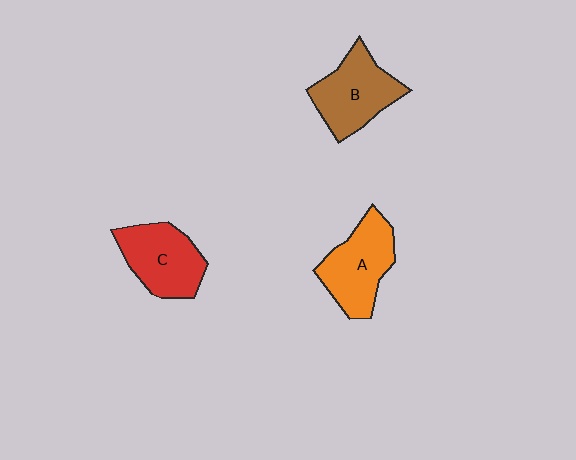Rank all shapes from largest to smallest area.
From largest to smallest: A (orange), B (brown), C (red).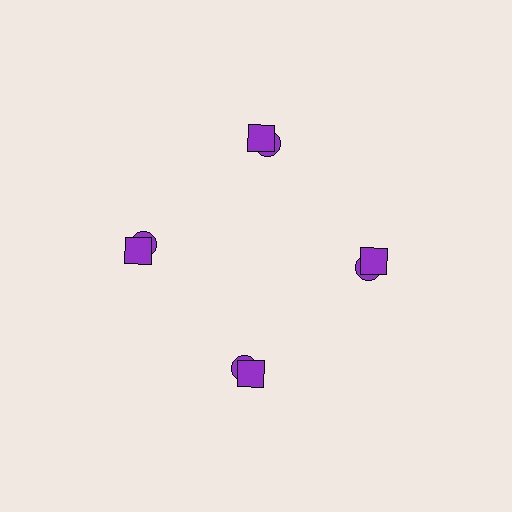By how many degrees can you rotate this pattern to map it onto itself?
The pattern maps onto itself every 90 degrees of rotation.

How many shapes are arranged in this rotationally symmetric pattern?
There are 8 shapes, arranged in 4 groups of 2.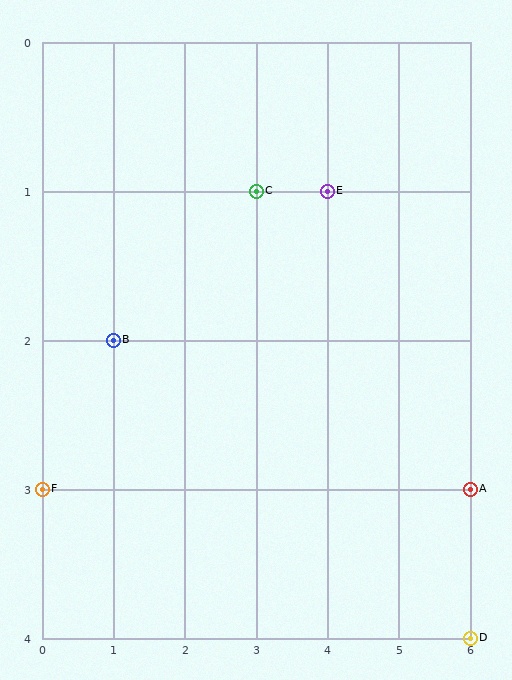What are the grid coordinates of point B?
Point B is at grid coordinates (1, 2).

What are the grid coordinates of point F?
Point F is at grid coordinates (0, 3).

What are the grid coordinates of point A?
Point A is at grid coordinates (6, 3).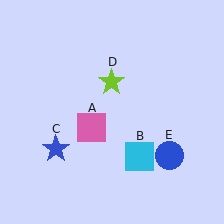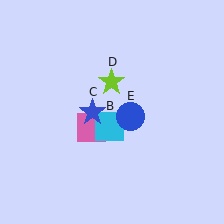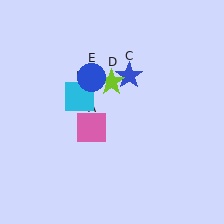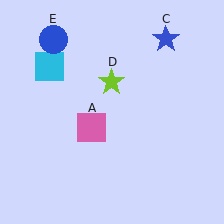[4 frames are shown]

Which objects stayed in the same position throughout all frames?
Pink square (object A) and lime star (object D) remained stationary.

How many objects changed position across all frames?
3 objects changed position: cyan square (object B), blue star (object C), blue circle (object E).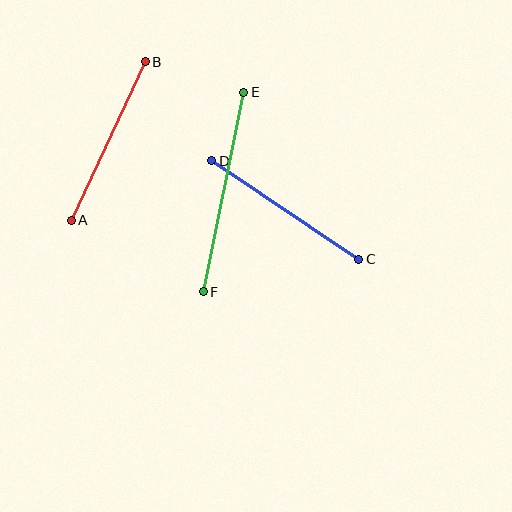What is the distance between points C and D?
The distance is approximately 177 pixels.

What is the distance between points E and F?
The distance is approximately 204 pixels.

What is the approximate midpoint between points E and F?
The midpoint is at approximately (224, 192) pixels.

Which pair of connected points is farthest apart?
Points E and F are farthest apart.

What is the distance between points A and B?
The distance is approximately 175 pixels.